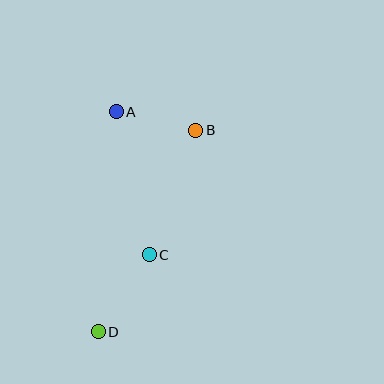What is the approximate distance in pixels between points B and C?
The distance between B and C is approximately 133 pixels.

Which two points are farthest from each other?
Points B and D are farthest from each other.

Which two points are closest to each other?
Points A and B are closest to each other.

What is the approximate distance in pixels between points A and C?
The distance between A and C is approximately 147 pixels.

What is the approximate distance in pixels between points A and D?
The distance between A and D is approximately 221 pixels.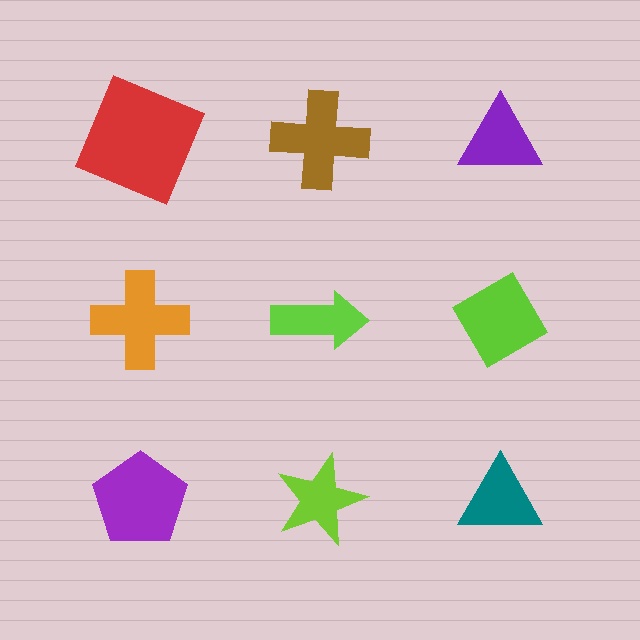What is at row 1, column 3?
A purple triangle.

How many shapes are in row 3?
3 shapes.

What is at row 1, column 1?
A red square.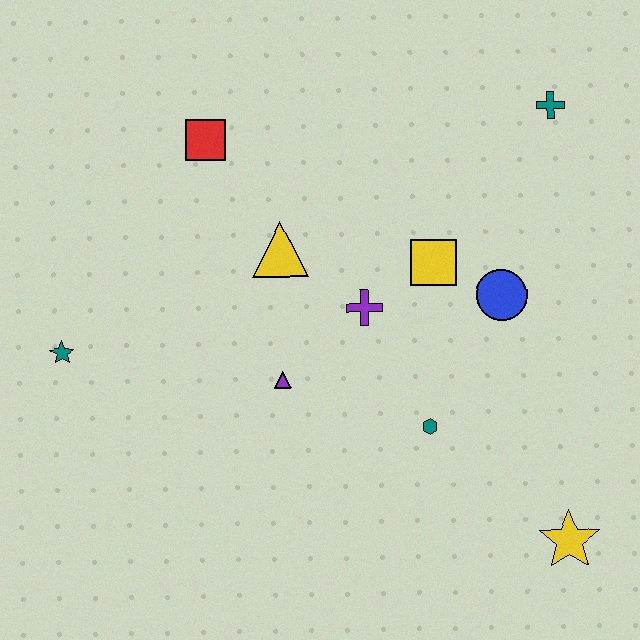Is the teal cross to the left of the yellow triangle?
No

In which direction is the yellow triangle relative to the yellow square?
The yellow triangle is to the left of the yellow square.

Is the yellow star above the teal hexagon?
No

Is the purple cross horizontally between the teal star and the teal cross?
Yes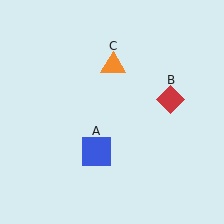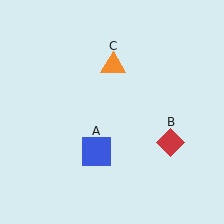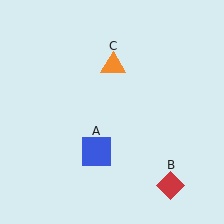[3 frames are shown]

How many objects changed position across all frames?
1 object changed position: red diamond (object B).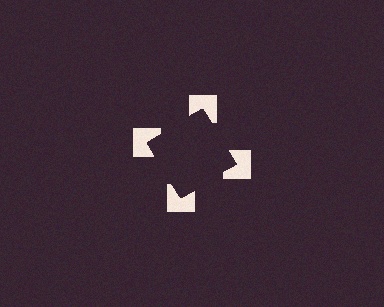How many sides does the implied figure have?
4 sides.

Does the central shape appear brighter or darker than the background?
It typically appears slightly darker than the background, even though no actual brightness change is drawn.